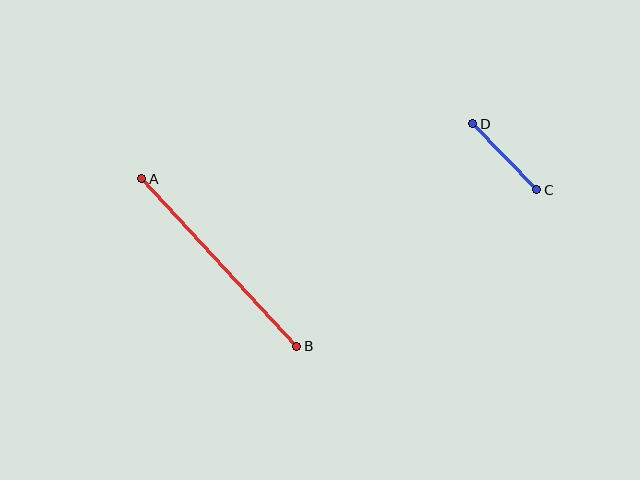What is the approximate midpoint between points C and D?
The midpoint is at approximately (505, 157) pixels.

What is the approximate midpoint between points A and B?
The midpoint is at approximately (219, 263) pixels.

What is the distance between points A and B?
The distance is approximately 228 pixels.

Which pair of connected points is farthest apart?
Points A and B are farthest apart.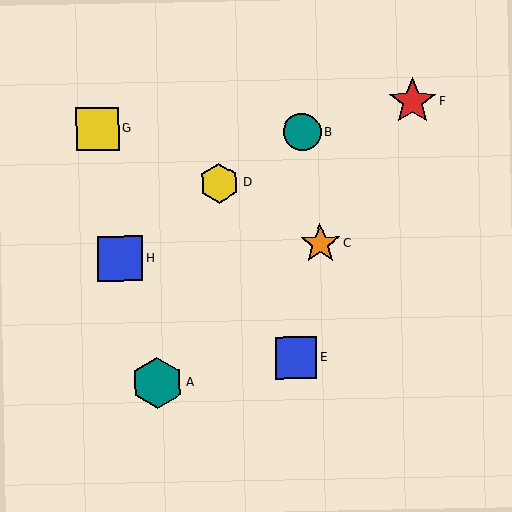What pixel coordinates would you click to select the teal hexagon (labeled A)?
Click at (157, 383) to select the teal hexagon A.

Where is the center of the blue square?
The center of the blue square is at (120, 259).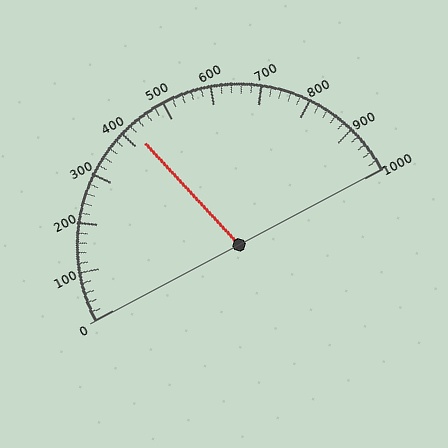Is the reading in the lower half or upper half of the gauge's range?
The reading is in the lower half of the range (0 to 1000).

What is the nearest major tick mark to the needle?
The nearest major tick mark is 400.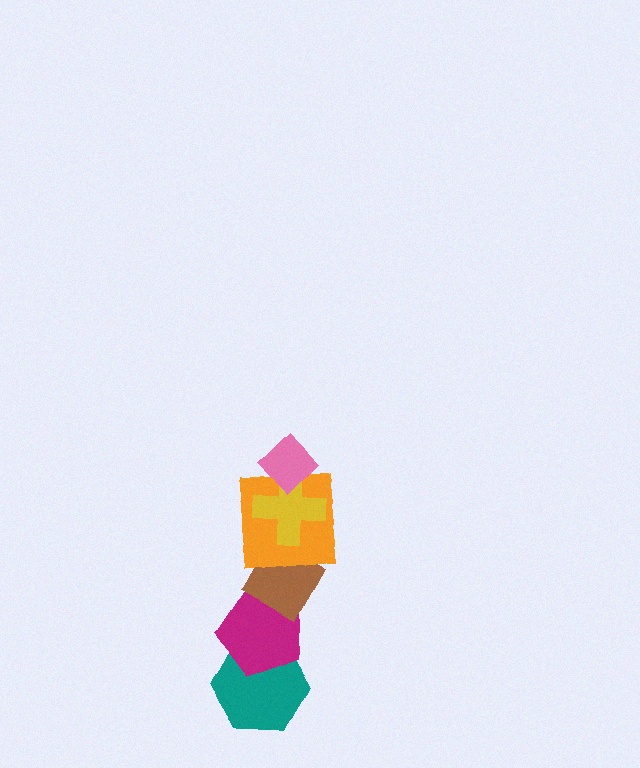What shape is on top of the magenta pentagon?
The brown diamond is on top of the magenta pentagon.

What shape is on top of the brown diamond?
The orange square is on top of the brown diamond.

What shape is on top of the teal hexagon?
The magenta pentagon is on top of the teal hexagon.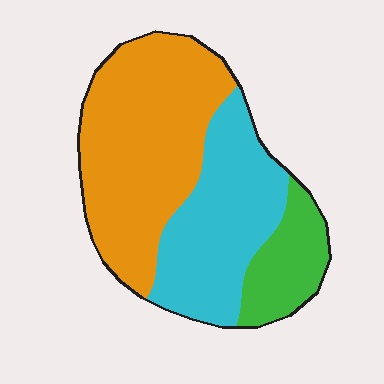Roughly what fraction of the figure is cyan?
Cyan covers roughly 35% of the figure.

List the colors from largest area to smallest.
From largest to smallest: orange, cyan, green.